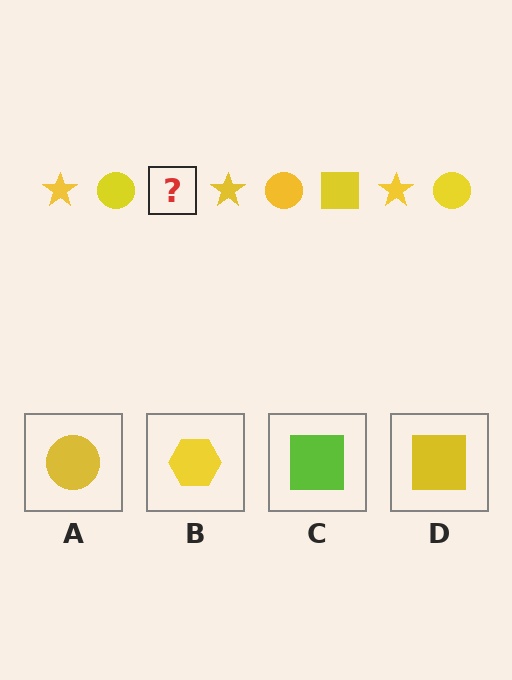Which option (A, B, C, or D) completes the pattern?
D.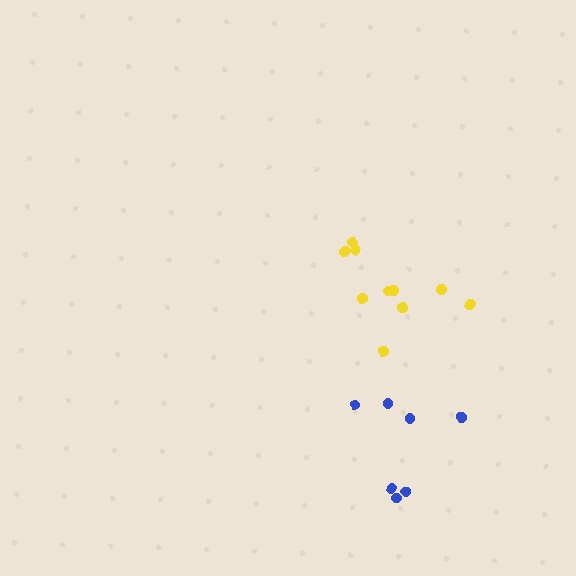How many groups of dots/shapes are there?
There are 2 groups.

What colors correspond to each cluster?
The clusters are colored: blue, yellow.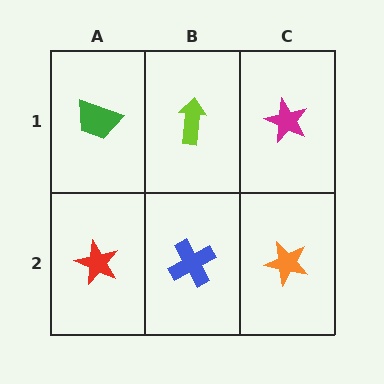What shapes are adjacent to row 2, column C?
A magenta star (row 1, column C), a blue cross (row 2, column B).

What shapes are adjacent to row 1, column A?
A red star (row 2, column A), a lime arrow (row 1, column B).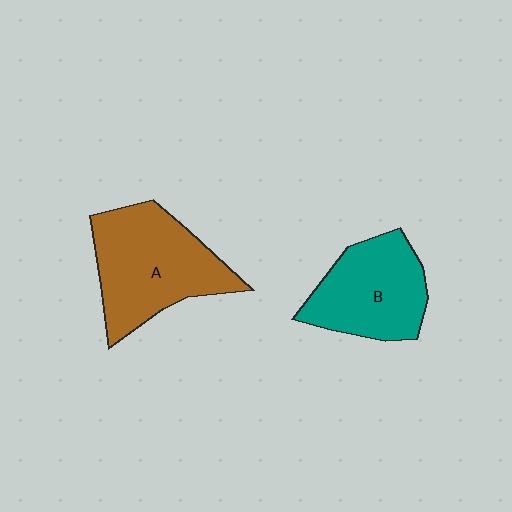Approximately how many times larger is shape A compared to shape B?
Approximately 1.2 times.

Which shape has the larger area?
Shape A (brown).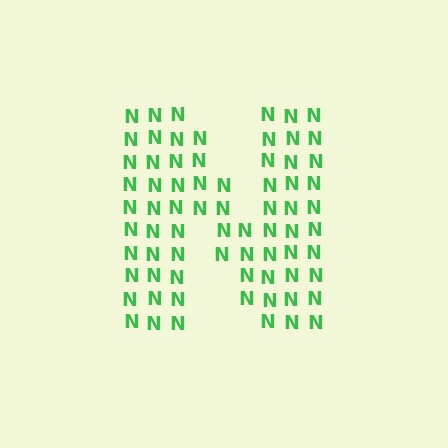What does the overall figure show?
The overall figure shows the letter N.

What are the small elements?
The small elements are letter N's.